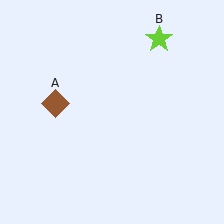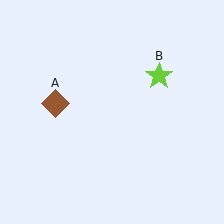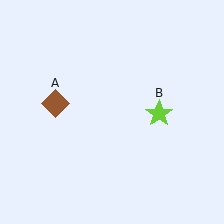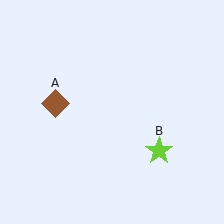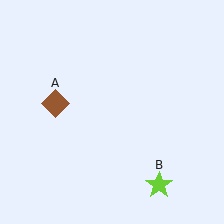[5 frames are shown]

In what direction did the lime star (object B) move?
The lime star (object B) moved down.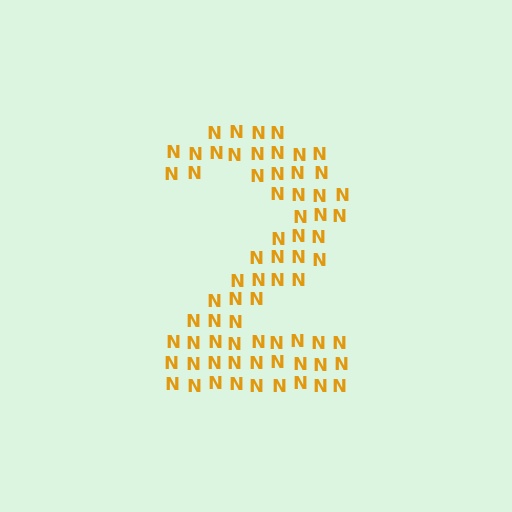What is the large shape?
The large shape is the digit 2.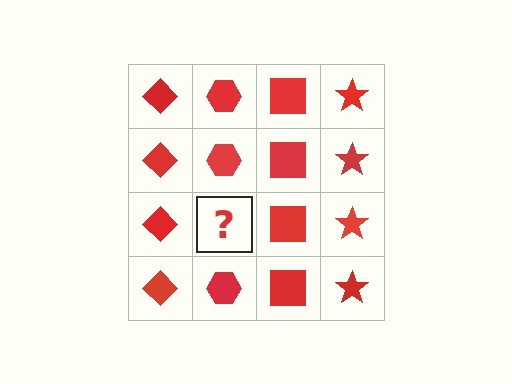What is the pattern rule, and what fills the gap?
The rule is that each column has a consistent shape. The gap should be filled with a red hexagon.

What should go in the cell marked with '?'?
The missing cell should contain a red hexagon.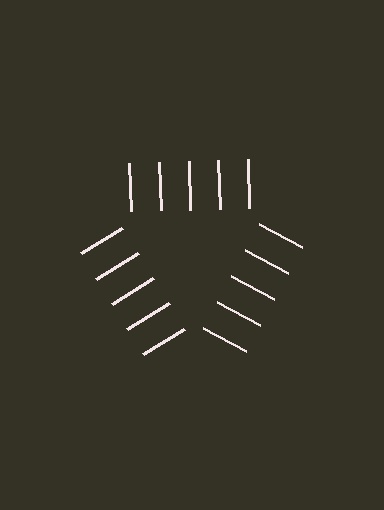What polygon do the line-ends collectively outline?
An illusory triangle — the line segments terminate on its edges but no continuous stroke is drawn.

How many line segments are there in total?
15 — 5 along each of the 3 edges.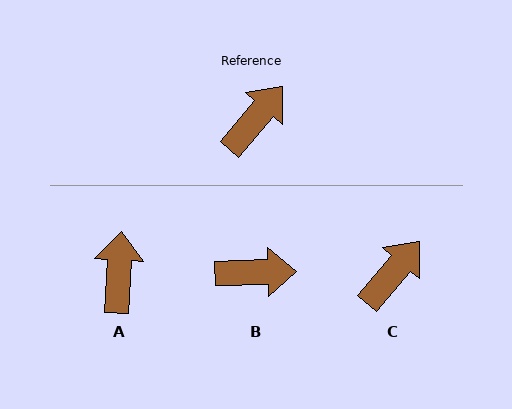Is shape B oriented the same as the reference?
No, it is off by about 48 degrees.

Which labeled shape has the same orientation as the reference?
C.